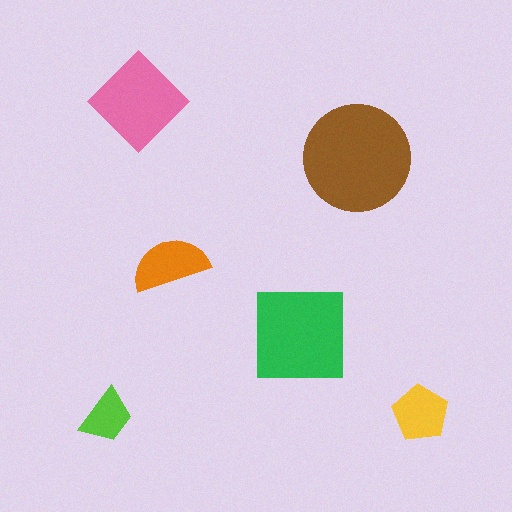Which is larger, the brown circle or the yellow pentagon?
The brown circle.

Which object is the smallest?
The lime trapezoid.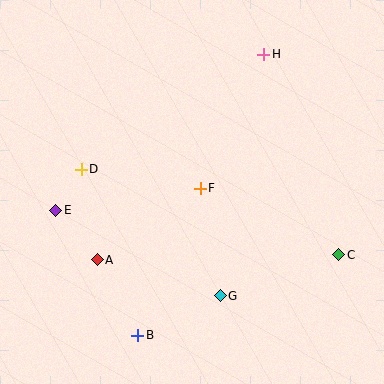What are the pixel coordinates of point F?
Point F is at (200, 188).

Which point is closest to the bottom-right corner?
Point C is closest to the bottom-right corner.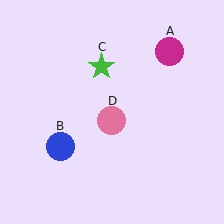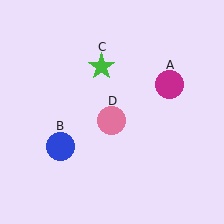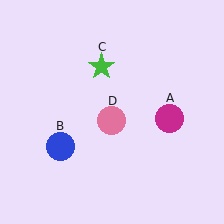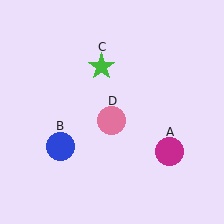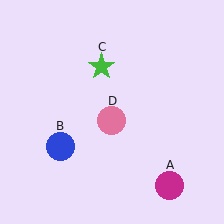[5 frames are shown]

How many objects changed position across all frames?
1 object changed position: magenta circle (object A).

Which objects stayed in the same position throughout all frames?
Blue circle (object B) and green star (object C) and pink circle (object D) remained stationary.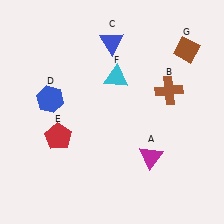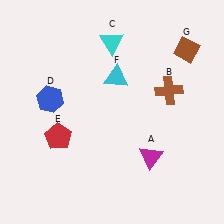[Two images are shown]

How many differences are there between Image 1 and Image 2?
There is 1 difference between the two images.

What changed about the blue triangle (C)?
In Image 1, C is blue. In Image 2, it changed to cyan.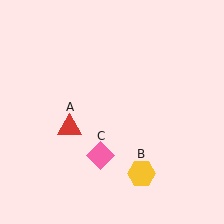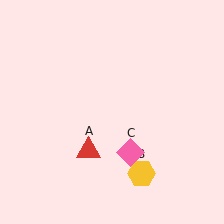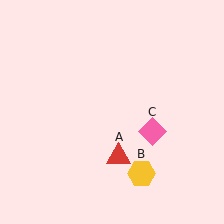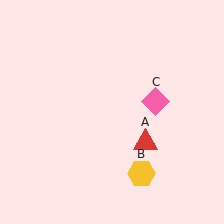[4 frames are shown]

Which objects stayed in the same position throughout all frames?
Yellow hexagon (object B) remained stationary.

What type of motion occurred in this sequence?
The red triangle (object A), pink diamond (object C) rotated counterclockwise around the center of the scene.